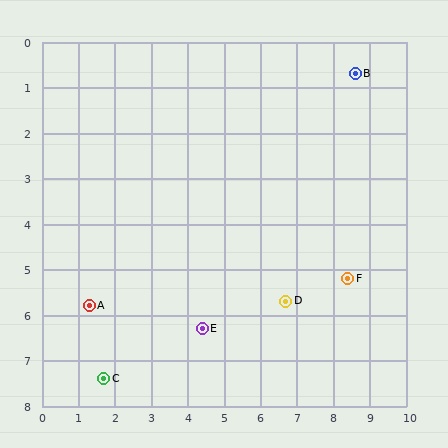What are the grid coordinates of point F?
Point F is at approximately (8.4, 5.2).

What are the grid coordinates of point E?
Point E is at approximately (4.4, 6.3).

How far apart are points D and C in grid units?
Points D and C are about 5.3 grid units apart.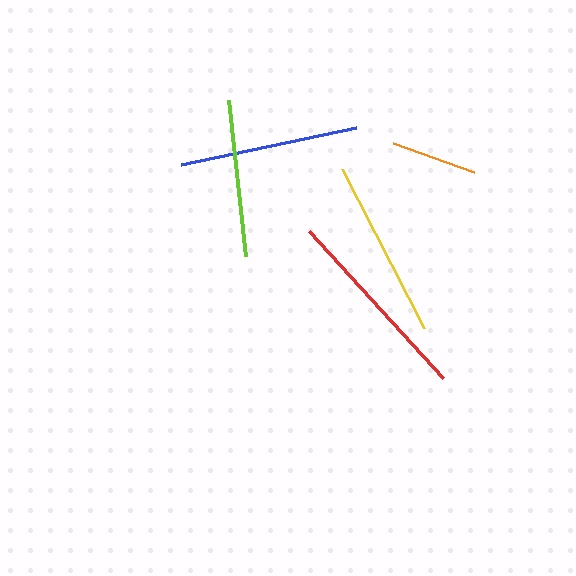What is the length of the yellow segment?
The yellow segment is approximately 178 pixels long.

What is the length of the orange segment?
The orange segment is approximately 86 pixels long.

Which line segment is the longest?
The red line is the longest at approximately 199 pixels.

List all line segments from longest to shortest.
From longest to shortest: red, blue, yellow, lime, orange.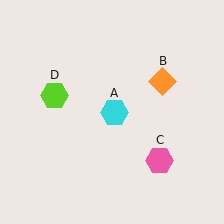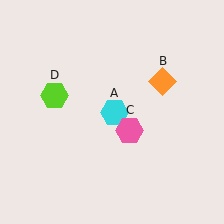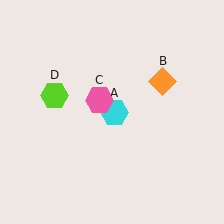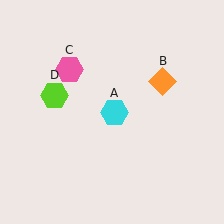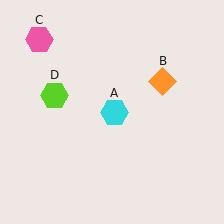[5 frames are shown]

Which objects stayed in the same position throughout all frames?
Cyan hexagon (object A) and orange diamond (object B) and lime hexagon (object D) remained stationary.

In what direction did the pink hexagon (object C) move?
The pink hexagon (object C) moved up and to the left.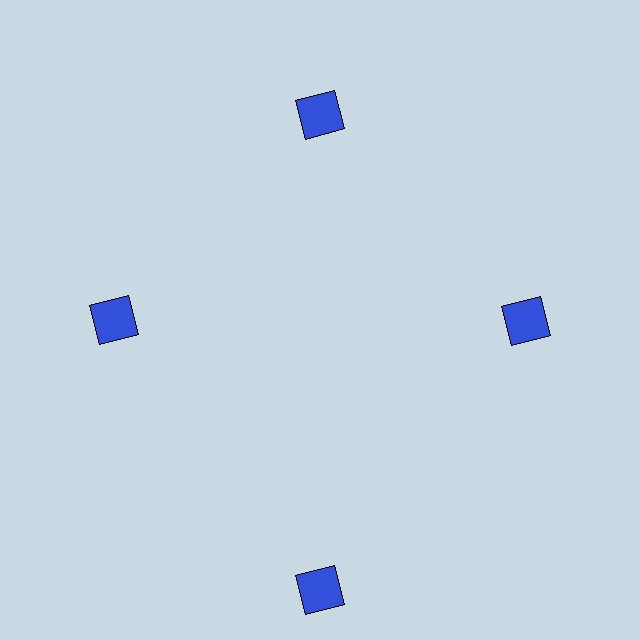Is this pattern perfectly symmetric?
No. The 4 blue squares are arranged in a ring, but one element near the 6 o'clock position is pushed outward from the center, breaking the 4-fold rotational symmetry.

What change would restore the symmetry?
The symmetry would be restored by moving it inward, back onto the ring so that all 4 squares sit at equal angles and equal distance from the center.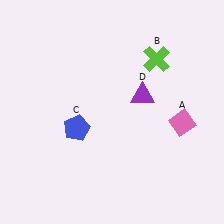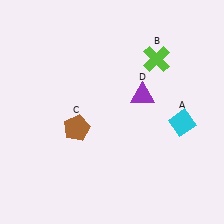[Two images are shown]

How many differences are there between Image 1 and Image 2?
There are 2 differences between the two images.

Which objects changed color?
A changed from pink to cyan. C changed from blue to brown.